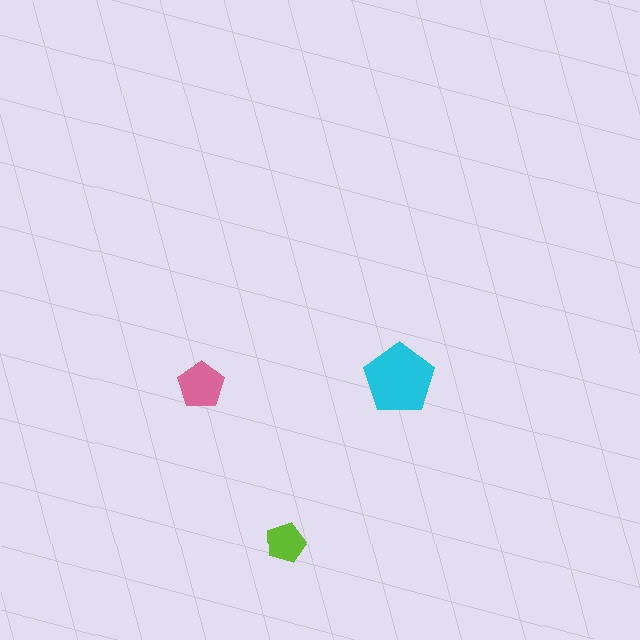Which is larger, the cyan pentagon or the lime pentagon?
The cyan one.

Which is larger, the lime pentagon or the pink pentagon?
The pink one.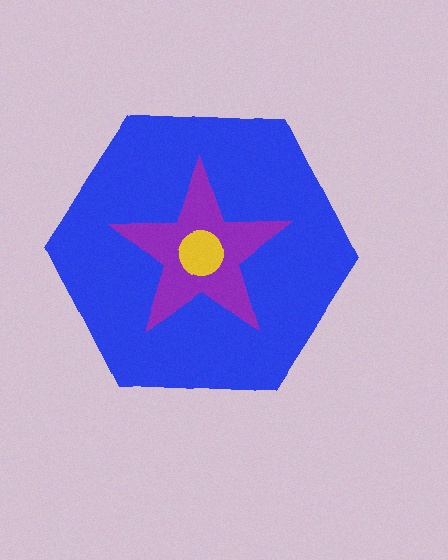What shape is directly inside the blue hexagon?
The purple star.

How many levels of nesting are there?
3.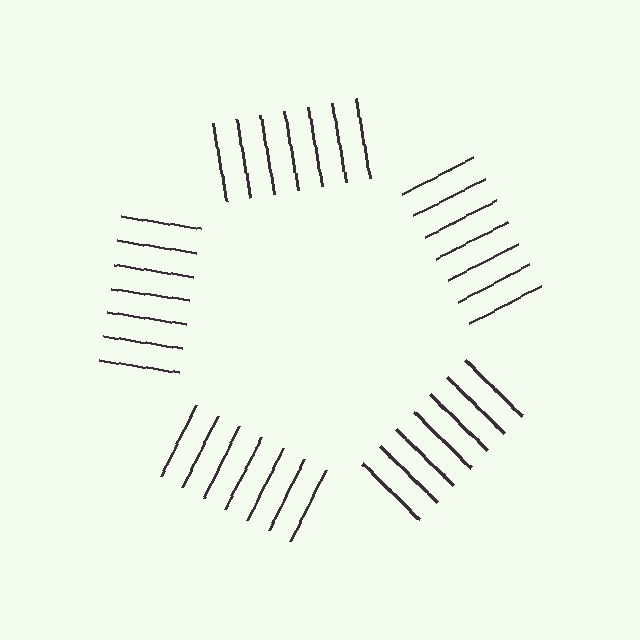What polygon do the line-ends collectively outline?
An illusory pentagon — the line segments terminate on its edges but no continuous stroke is drawn.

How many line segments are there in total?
35 — 7 along each of the 5 edges.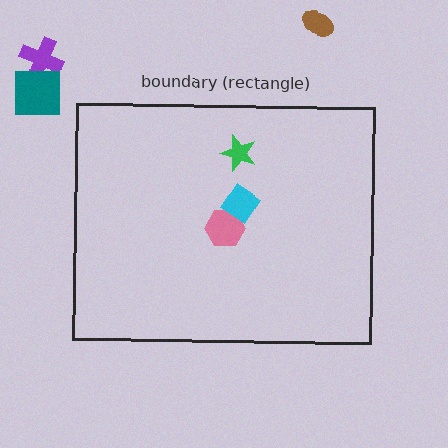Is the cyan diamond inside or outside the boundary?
Inside.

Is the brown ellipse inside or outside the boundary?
Outside.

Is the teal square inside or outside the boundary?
Outside.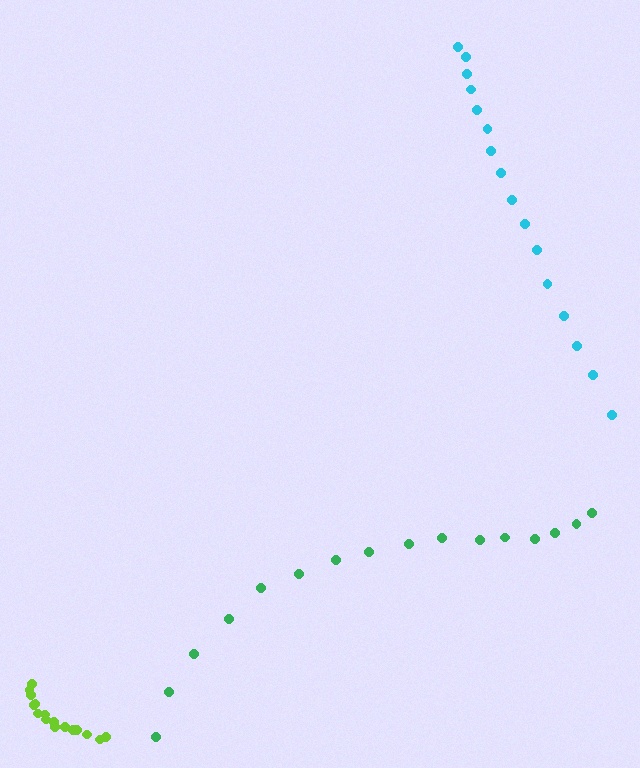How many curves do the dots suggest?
There are 3 distinct paths.